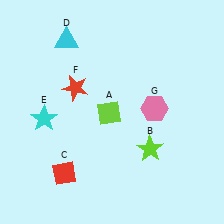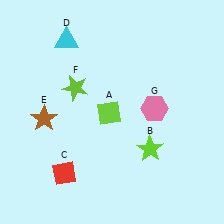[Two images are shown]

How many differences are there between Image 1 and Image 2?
There are 2 differences between the two images.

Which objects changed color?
E changed from cyan to brown. F changed from red to lime.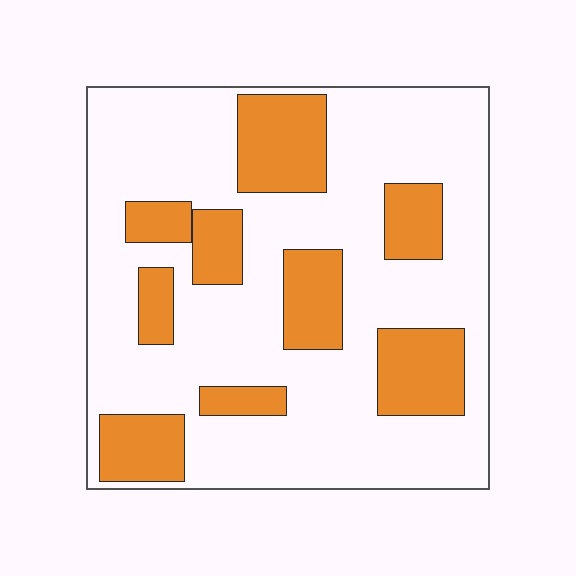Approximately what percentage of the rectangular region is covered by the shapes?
Approximately 30%.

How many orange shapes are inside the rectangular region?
9.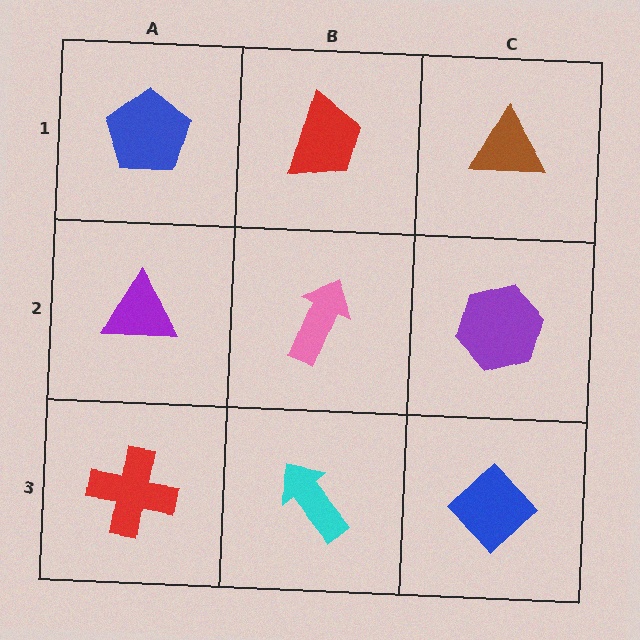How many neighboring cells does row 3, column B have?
3.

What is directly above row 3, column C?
A purple hexagon.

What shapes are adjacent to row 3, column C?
A purple hexagon (row 2, column C), a cyan arrow (row 3, column B).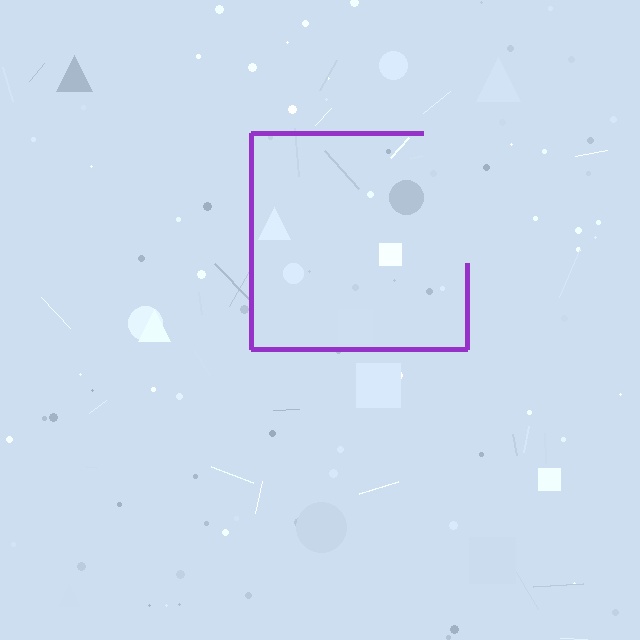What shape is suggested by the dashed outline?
The dashed outline suggests a square.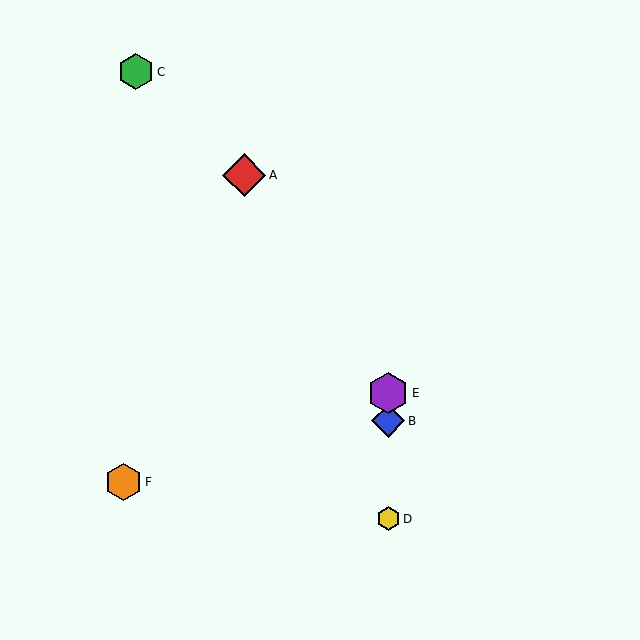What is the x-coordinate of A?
Object A is at x≈244.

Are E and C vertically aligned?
No, E is at x≈388 and C is at x≈136.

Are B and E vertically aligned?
Yes, both are at x≈388.